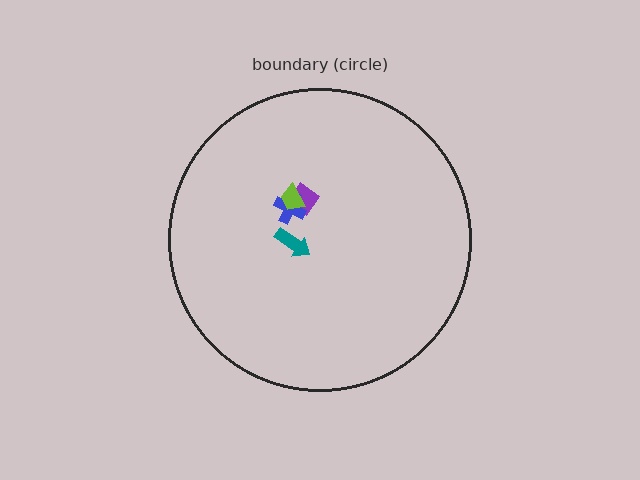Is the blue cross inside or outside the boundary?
Inside.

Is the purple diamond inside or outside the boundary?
Inside.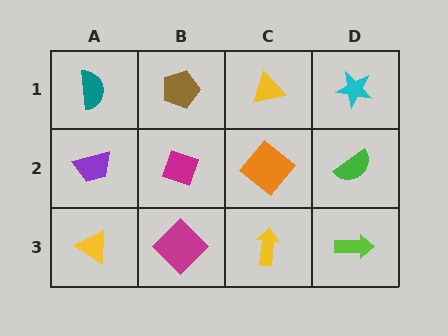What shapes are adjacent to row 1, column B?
A magenta diamond (row 2, column B), a teal semicircle (row 1, column A), a yellow triangle (row 1, column C).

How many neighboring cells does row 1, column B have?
3.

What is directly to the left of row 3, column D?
A yellow arrow.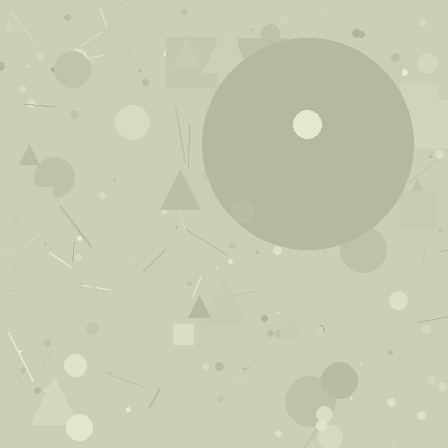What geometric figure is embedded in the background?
A circle is embedded in the background.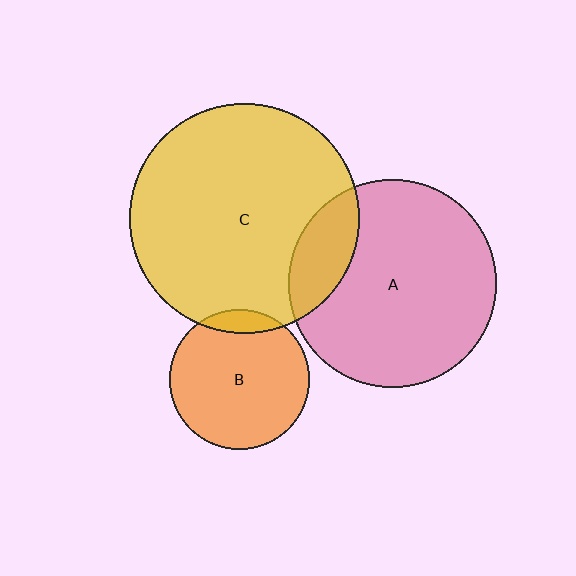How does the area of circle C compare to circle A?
Approximately 1.2 times.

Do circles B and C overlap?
Yes.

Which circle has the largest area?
Circle C (yellow).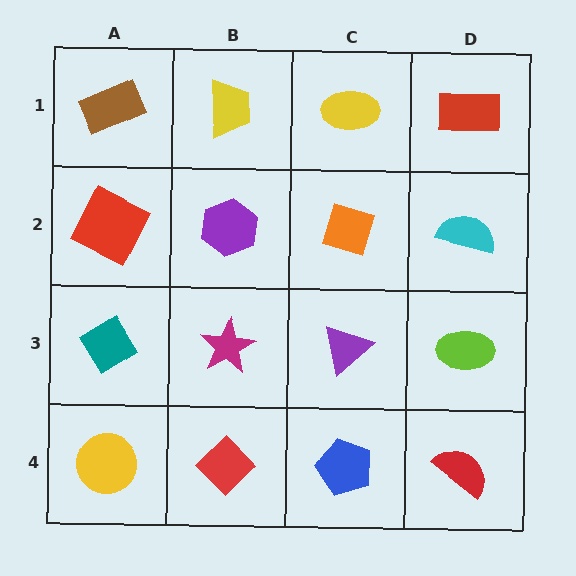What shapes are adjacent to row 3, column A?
A red square (row 2, column A), a yellow circle (row 4, column A), a magenta star (row 3, column B).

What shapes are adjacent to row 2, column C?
A yellow ellipse (row 1, column C), a purple triangle (row 3, column C), a purple hexagon (row 2, column B), a cyan semicircle (row 2, column D).